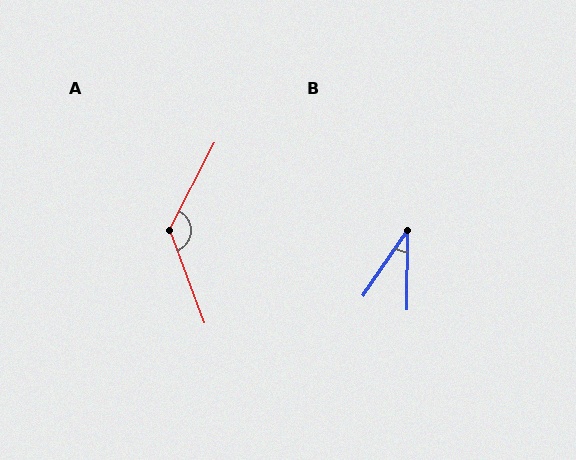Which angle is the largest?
A, at approximately 132 degrees.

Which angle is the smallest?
B, at approximately 34 degrees.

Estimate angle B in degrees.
Approximately 34 degrees.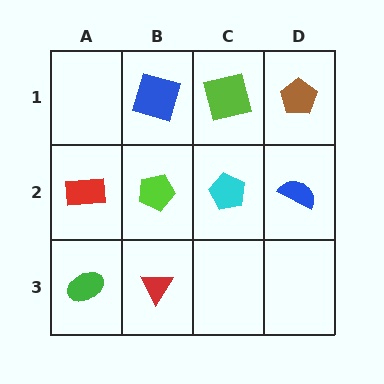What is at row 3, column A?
A green ellipse.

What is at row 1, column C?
A lime square.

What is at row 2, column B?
A lime pentagon.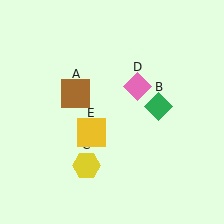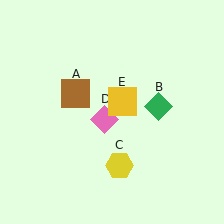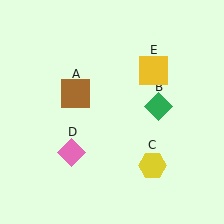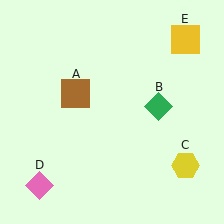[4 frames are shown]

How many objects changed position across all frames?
3 objects changed position: yellow hexagon (object C), pink diamond (object D), yellow square (object E).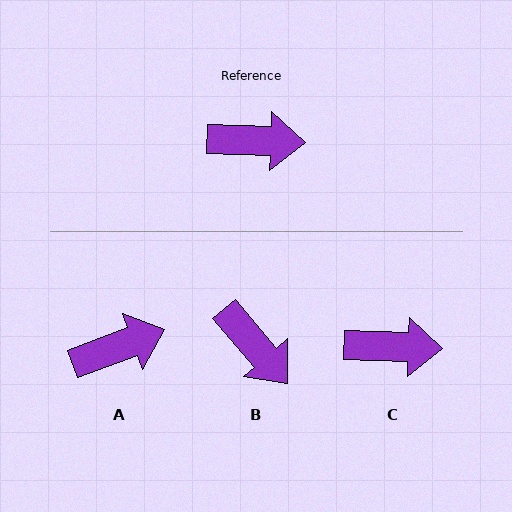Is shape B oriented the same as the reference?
No, it is off by about 47 degrees.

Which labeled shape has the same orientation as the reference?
C.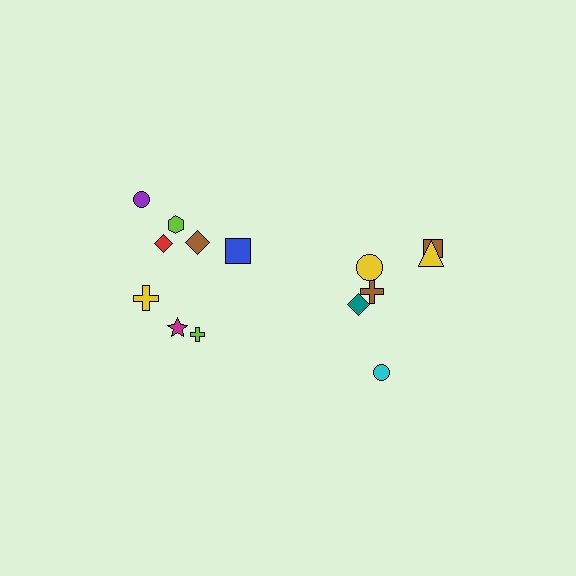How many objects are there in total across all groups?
There are 14 objects.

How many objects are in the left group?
There are 8 objects.